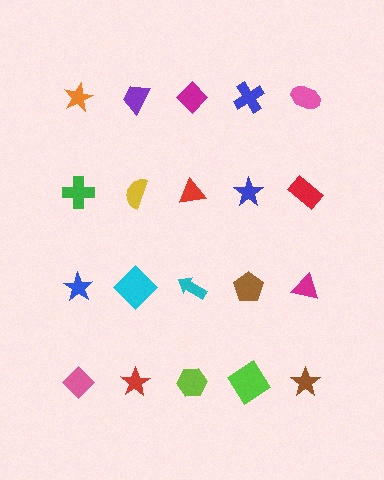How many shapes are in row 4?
5 shapes.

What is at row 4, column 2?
A red star.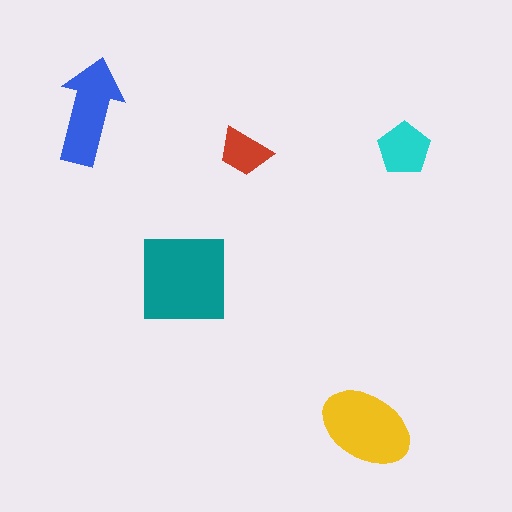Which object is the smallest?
The red trapezoid.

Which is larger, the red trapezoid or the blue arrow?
The blue arrow.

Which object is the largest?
The teal square.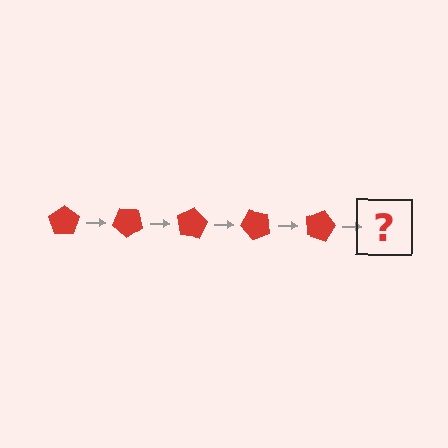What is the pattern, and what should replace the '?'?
The pattern is that the pentagon rotates 40 degrees each step. The '?' should be a red pentagon rotated 200 degrees.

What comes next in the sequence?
The next element should be a red pentagon rotated 200 degrees.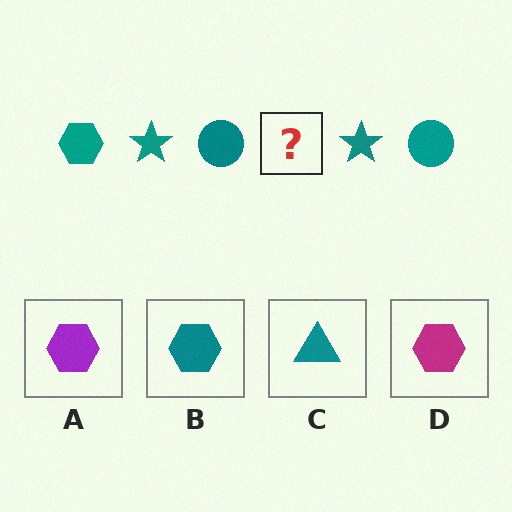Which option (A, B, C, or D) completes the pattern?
B.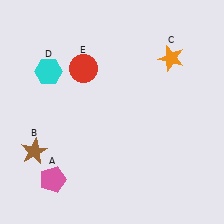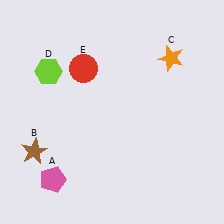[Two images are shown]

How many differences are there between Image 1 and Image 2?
There is 1 difference between the two images.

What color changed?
The hexagon (D) changed from cyan in Image 1 to lime in Image 2.